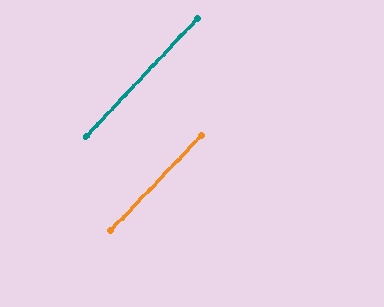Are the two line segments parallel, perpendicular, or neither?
Parallel — their directions differ by only 0.2°.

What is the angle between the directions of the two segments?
Approximately 0 degrees.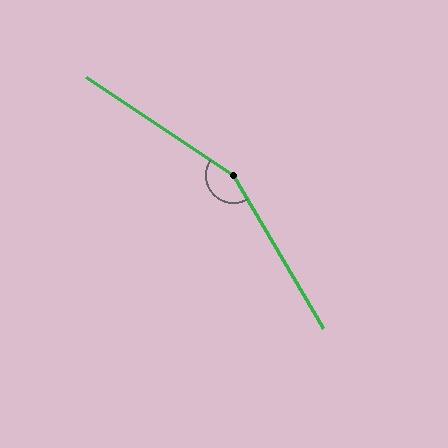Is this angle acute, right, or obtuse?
It is obtuse.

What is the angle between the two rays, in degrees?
Approximately 154 degrees.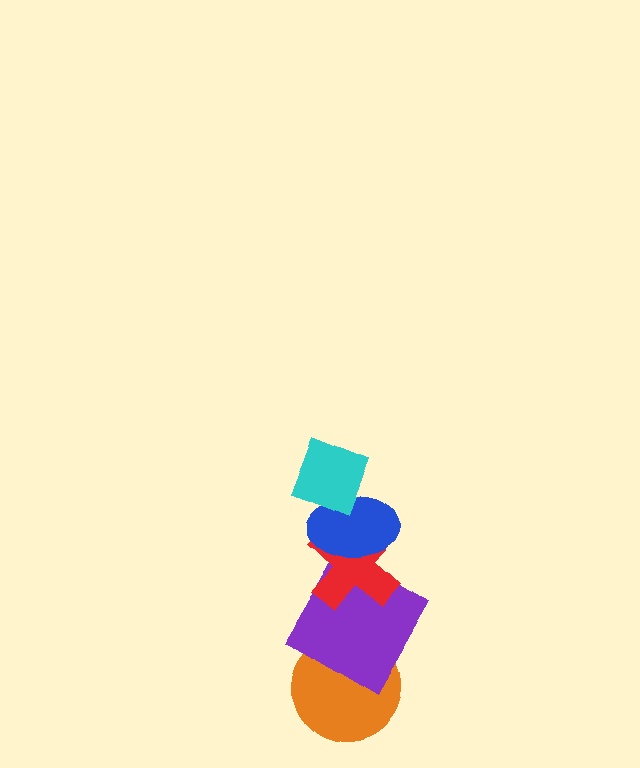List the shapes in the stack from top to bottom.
From top to bottom: the cyan diamond, the blue ellipse, the red cross, the purple diamond, the orange circle.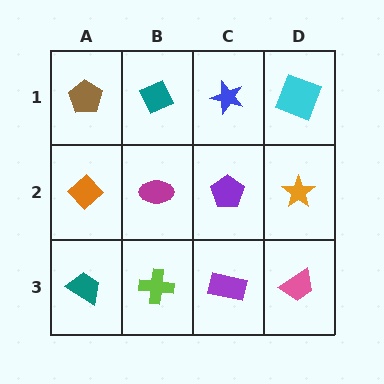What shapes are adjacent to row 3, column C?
A purple pentagon (row 2, column C), a lime cross (row 3, column B), a pink trapezoid (row 3, column D).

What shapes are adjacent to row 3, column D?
An orange star (row 2, column D), a purple rectangle (row 3, column C).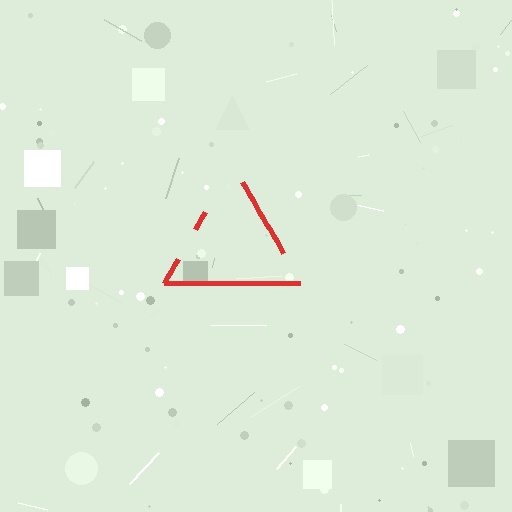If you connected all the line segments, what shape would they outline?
They would outline a triangle.